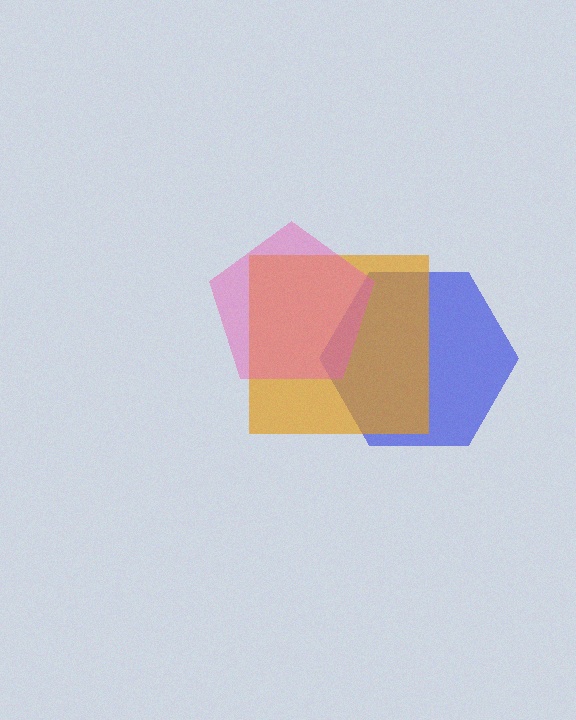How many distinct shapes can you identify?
There are 3 distinct shapes: a blue hexagon, an orange square, a pink pentagon.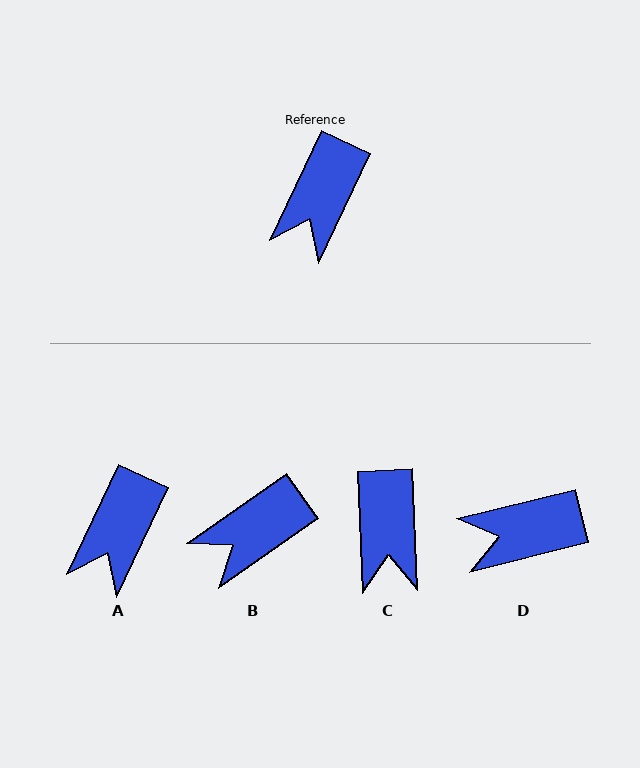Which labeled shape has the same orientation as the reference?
A.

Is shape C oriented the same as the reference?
No, it is off by about 28 degrees.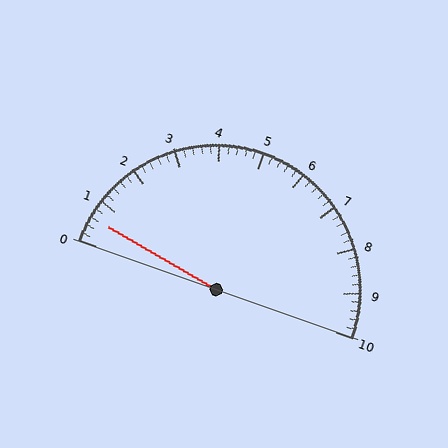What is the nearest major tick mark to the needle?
The nearest major tick mark is 1.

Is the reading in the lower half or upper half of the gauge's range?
The reading is in the lower half of the range (0 to 10).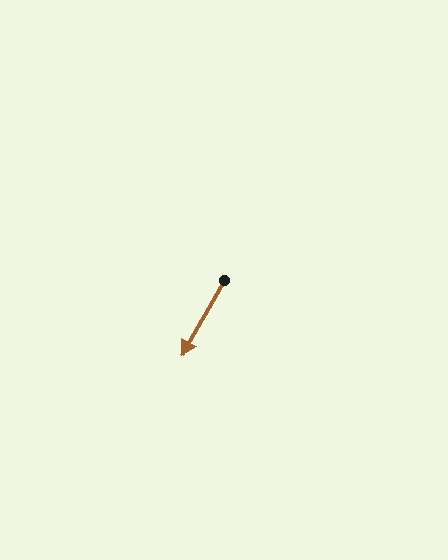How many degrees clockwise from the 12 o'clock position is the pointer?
Approximately 209 degrees.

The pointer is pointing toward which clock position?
Roughly 7 o'clock.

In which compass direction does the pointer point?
Southwest.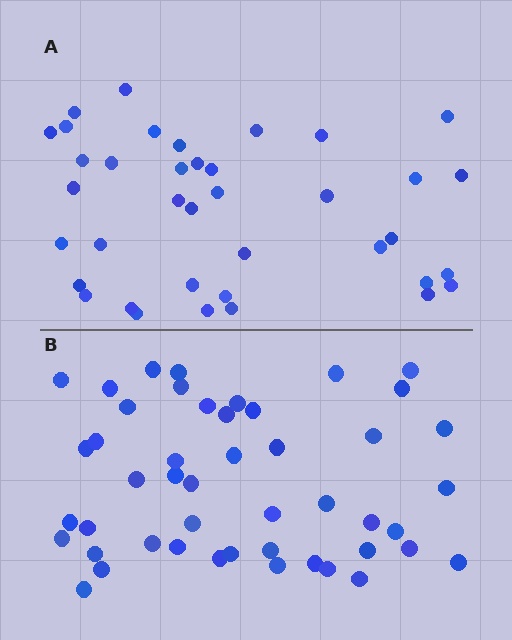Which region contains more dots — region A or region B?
Region B (the bottom region) has more dots.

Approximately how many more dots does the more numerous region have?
Region B has roughly 8 or so more dots than region A.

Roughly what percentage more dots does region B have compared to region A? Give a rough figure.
About 25% more.